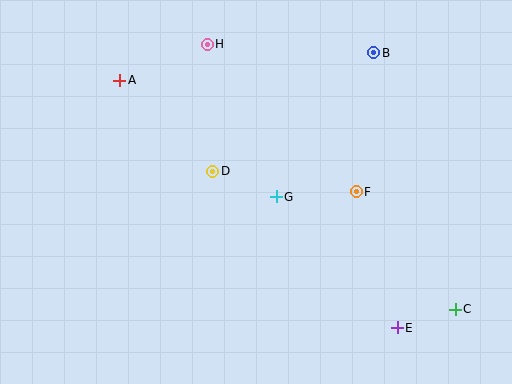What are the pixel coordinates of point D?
Point D is at (213, 171).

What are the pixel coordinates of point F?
Point F is at (356, 192).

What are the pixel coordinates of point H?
Point H is at (207, 44).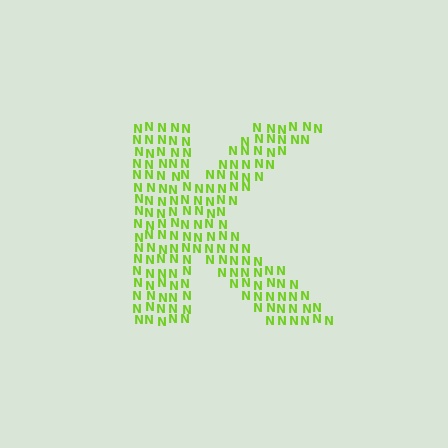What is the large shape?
The large shape is the letter K.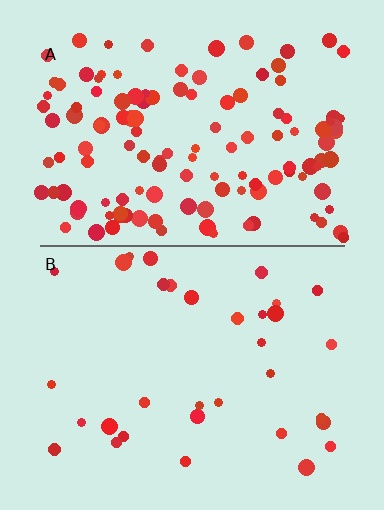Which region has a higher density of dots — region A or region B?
A (the top).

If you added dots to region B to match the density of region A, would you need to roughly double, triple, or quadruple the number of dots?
Approximately quadruple.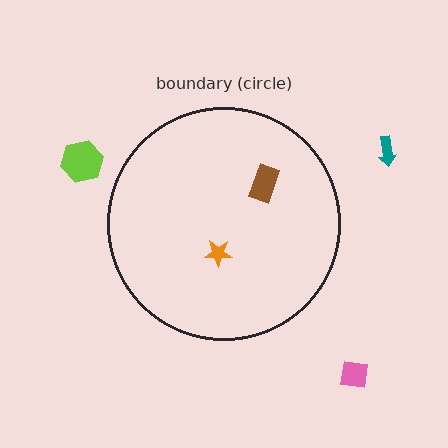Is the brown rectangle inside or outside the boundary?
Inside.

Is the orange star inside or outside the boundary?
Inside.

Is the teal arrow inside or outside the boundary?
Outside.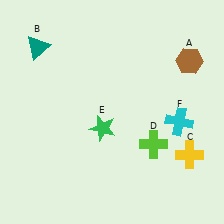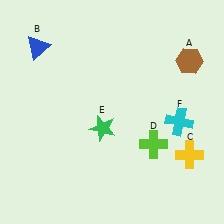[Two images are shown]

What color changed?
The triangle (B) changed from teal in Image 1 to blue in Image 2.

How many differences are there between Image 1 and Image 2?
There is 1 difference between the two images.